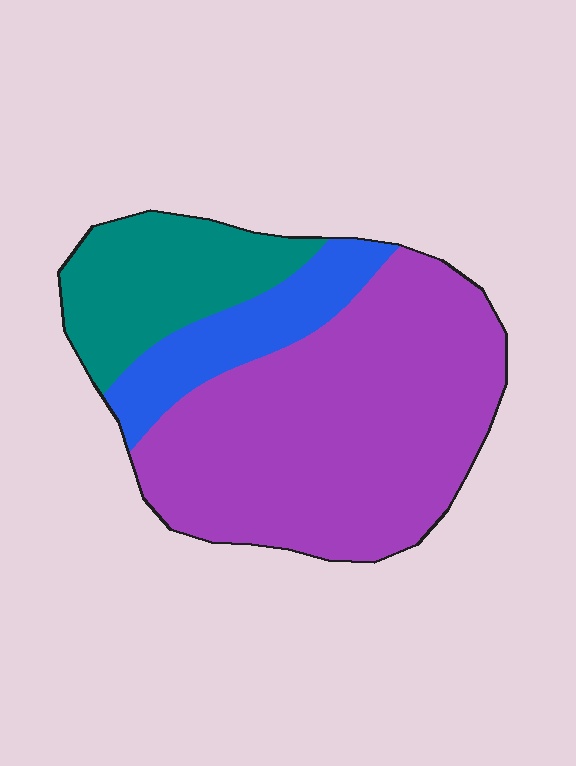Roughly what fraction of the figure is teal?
Teal covers roughly 20% of the figure.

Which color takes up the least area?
Blue, at roughly 15%.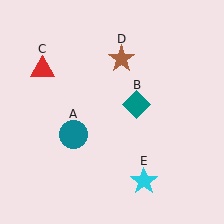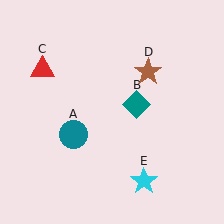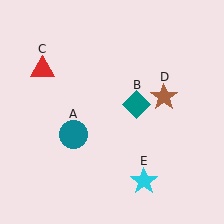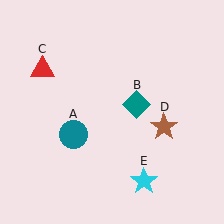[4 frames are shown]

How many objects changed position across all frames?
1 object changed position: brown star (object D).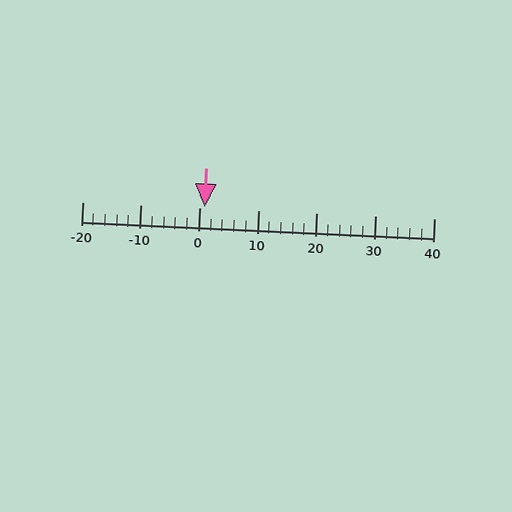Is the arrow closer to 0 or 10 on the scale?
The arrow is closer to 0.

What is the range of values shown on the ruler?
The ruler shows values from -20 to 40.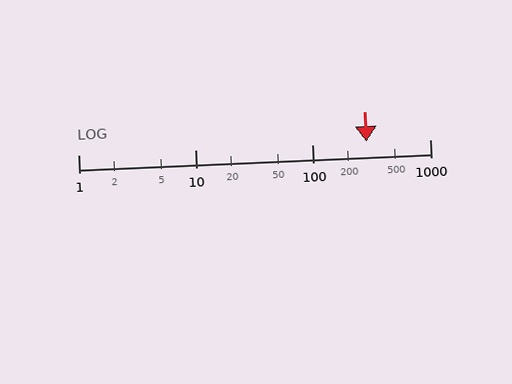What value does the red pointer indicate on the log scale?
The pointer indicates approximately 290.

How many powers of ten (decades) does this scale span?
The scale spans 3 decades, from 1 to 1000.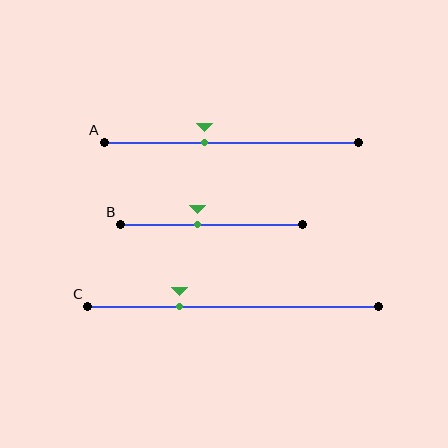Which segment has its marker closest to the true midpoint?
Segment B has its marker closest to the true midpoint.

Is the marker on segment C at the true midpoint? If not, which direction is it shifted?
No, the marker on segment C is shifted to the left by about 18% of the segment length.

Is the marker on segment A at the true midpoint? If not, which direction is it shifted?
No, the marker on segment A is shifted to the left by about 11% of the segment length.